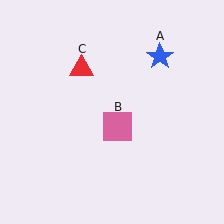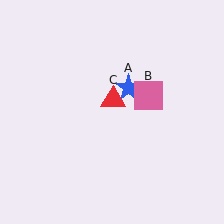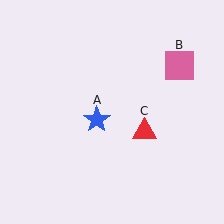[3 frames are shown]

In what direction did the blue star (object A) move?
The blue star (object A) moved down and to the left.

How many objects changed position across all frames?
3 objects changed position: blue star (object A), pink square (object B), red triangle (object C).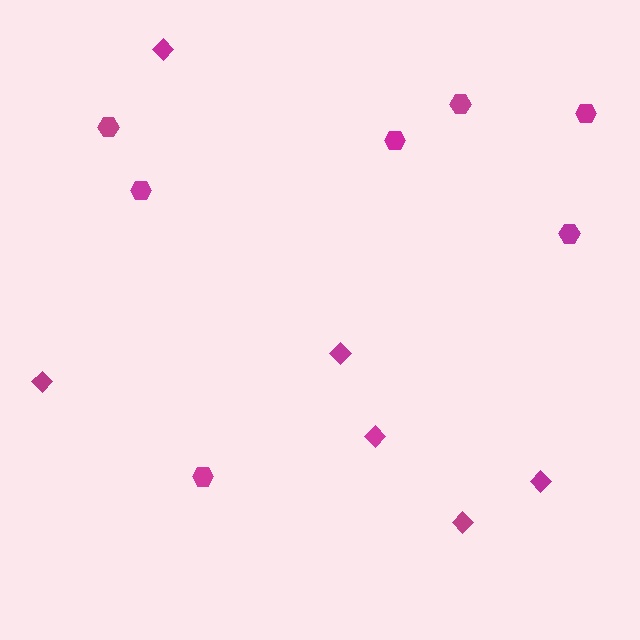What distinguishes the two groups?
There are 2 groups: one group of hexagons (7) and one group of diamonds (6).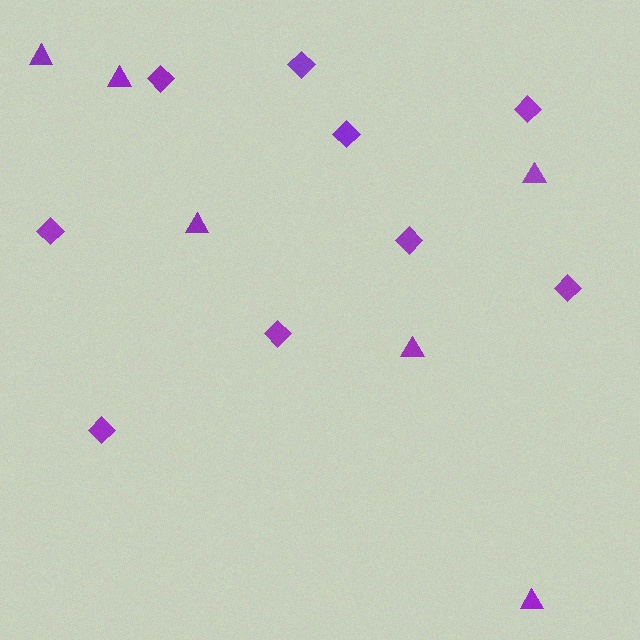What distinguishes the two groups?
There are 2 groups: one group of triangles (6) and one group of diamonds (9).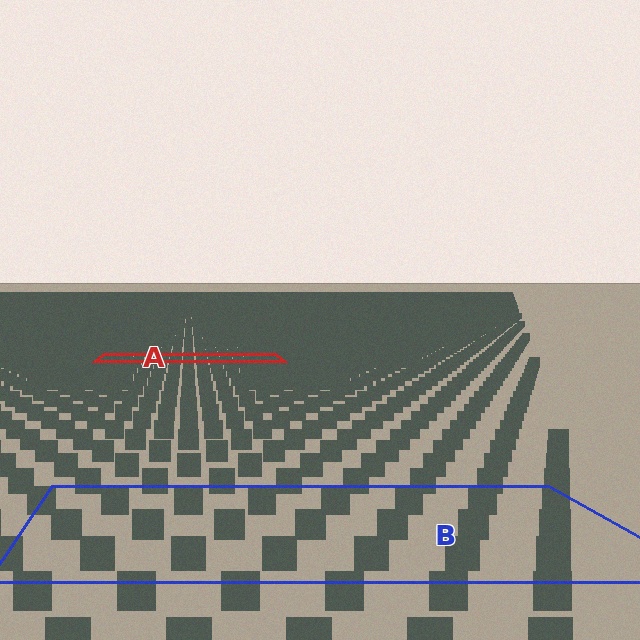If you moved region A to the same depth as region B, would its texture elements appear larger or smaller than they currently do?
They would appear larger. At a closer depth, the same texture elements are projected at a bigger on-screen size.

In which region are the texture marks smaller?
The texture marks are smaller in region A, because it is farther away.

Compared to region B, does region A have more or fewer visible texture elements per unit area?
Region A has more texture elements per unit area — they are packed more densely because it is farther away.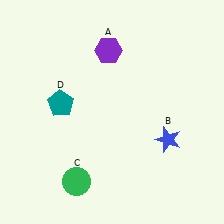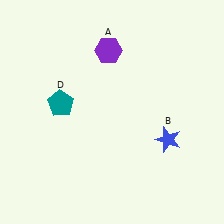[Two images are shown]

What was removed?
The green circle (C) was removed in Image 2.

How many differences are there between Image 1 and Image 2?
There is 1 difference between the two images.